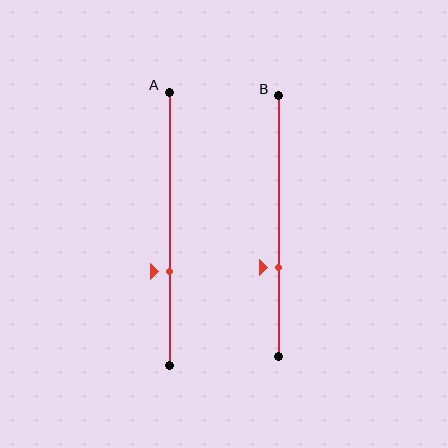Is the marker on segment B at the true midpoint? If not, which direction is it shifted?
No, the marker on segment B is shifted downward by about 16% of the segment length.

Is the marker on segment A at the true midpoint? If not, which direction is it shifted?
No, the marker on segment A is shifted downward by about 16% of the segment length.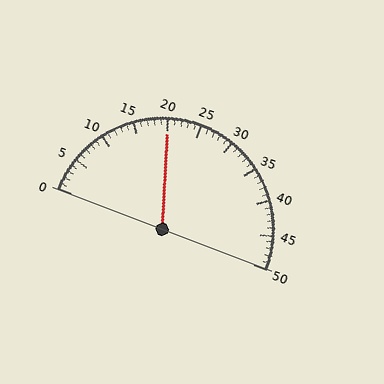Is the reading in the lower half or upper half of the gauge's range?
The reading is in the lower half of the range (0 to 50).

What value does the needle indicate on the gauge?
The needle indicates approximately 20.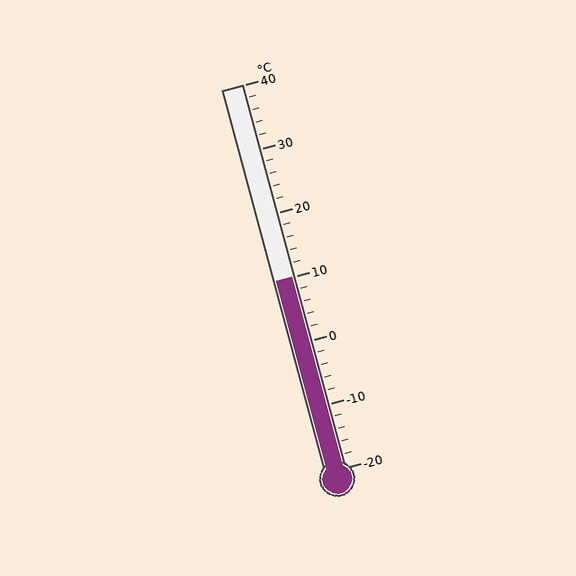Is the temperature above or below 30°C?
The temperature is below 30°C.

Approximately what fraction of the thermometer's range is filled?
The thermometer is filled to approximately 50% of its range.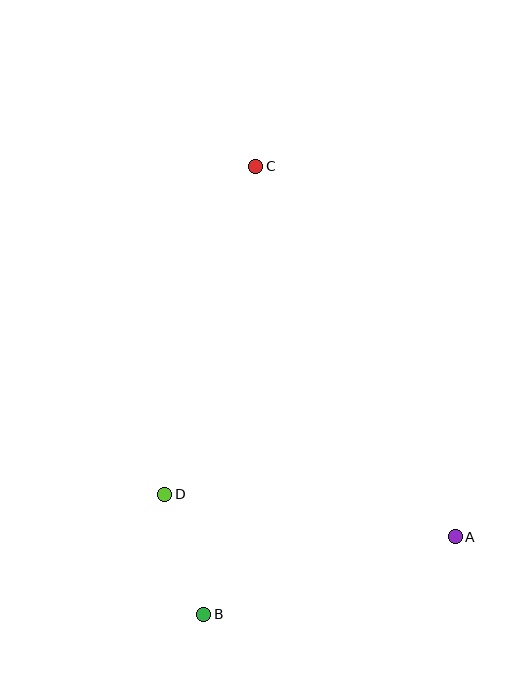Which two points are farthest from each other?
Points B and C are farthest from each other.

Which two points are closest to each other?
Points B and D are closest to each other.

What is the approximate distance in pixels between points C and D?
The distance between C and D is approximately 340 pixels.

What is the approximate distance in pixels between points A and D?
The distance between A and D is approximately 294 pixels.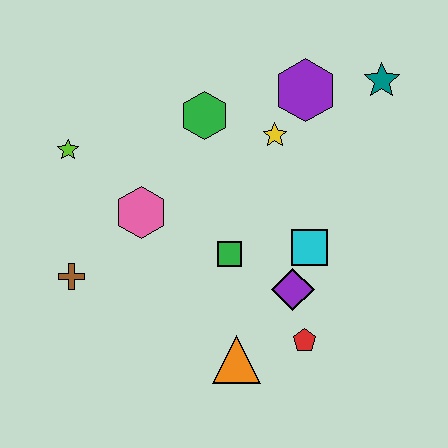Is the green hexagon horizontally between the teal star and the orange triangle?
No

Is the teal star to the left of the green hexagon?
No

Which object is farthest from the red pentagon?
The lime star is farthest from the red pentagon.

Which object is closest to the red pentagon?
The purple diamond is closest to the red pentagon.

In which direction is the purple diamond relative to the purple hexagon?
The purple diamond is below the purple hexagon.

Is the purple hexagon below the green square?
No